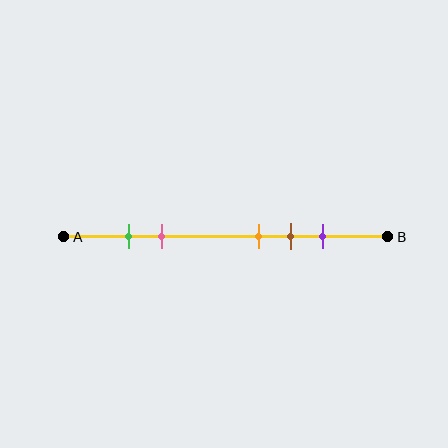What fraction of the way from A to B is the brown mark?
The brown mark is approximately 70% (0.7) of the way from A to B.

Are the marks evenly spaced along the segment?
No, the marks are not evenly spaced.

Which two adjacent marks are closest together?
The green and pink marks are the closest adjacent pair.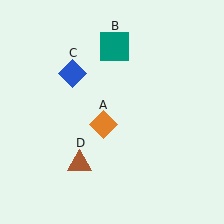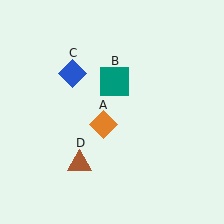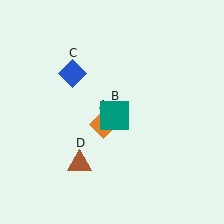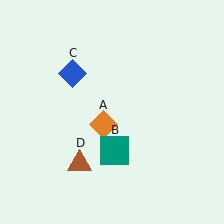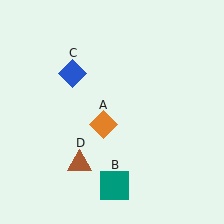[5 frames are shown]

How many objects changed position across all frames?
1 object changed position: teal square (object B).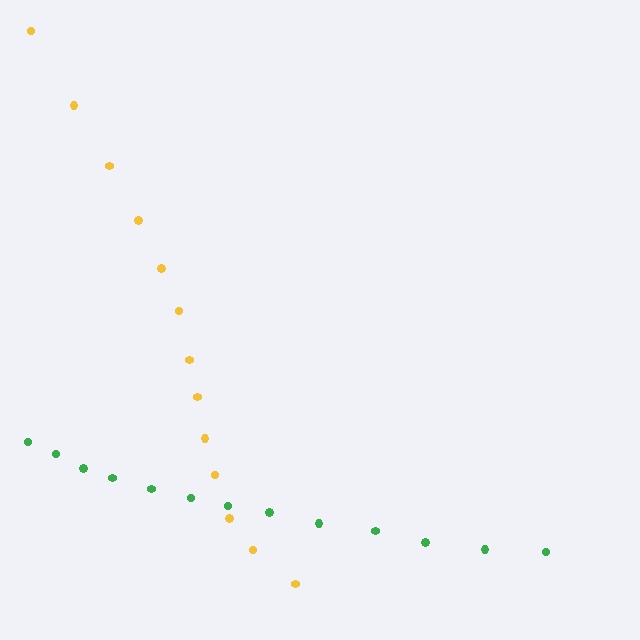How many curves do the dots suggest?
There are 2 distinct paths.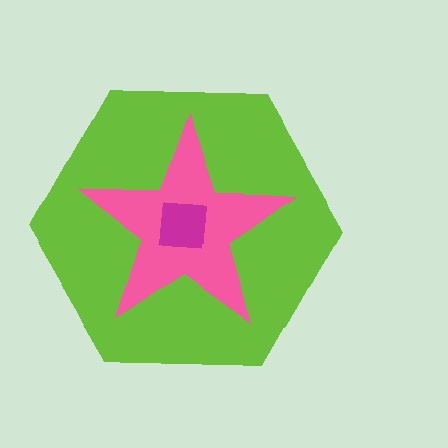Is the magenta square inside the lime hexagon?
Yes.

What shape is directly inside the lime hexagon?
The pink star.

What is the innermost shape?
The magenta square.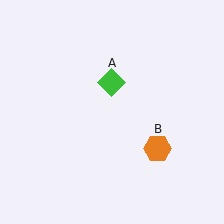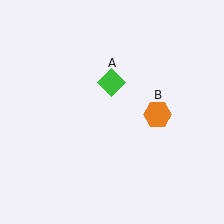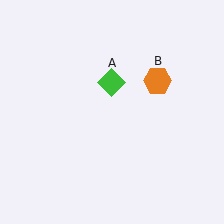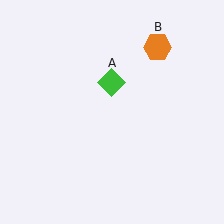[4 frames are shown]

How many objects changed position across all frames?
1 object changed position: orange hexagon (object B).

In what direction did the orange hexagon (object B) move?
The orange hexagon (object B) moved up.